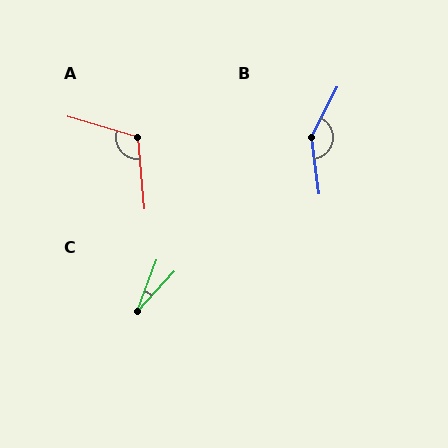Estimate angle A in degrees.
Approximately 112 degrees.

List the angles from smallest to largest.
C (22°), A (112°), B (146°).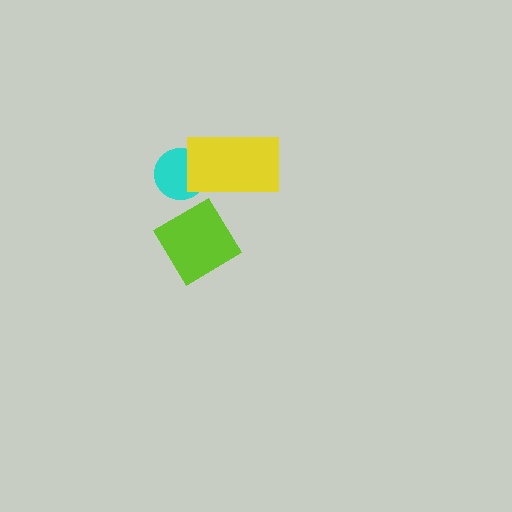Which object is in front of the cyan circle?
The yellow rectangle is in front of the cyan circle.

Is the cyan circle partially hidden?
Yes, it is partially covered by another shape.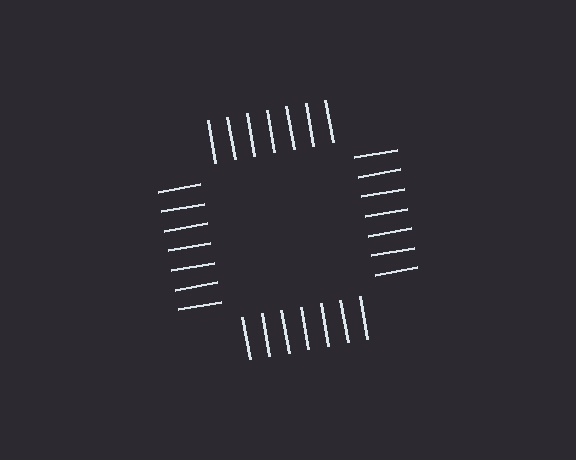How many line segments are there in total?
28 — 7 along each of the 4 edges.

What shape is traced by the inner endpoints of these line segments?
An illusory square — the line segments terminate on its edges but no continuous stroke is drawn.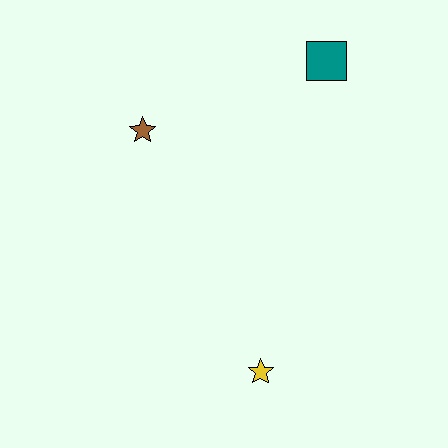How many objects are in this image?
There are 3 objects.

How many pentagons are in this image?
There are no pentagons.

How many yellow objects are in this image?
There is 1 yellow object.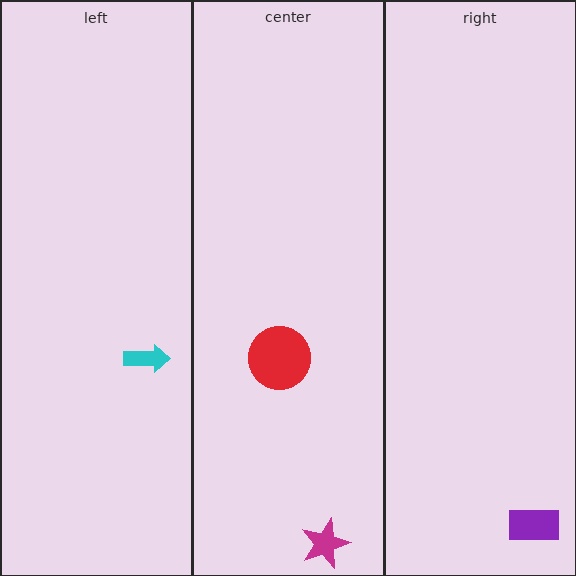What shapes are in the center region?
The magenta star, the red circle.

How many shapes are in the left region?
1.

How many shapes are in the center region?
2.